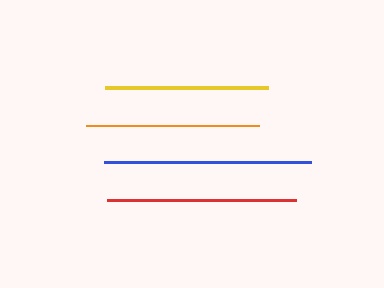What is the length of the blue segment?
The blue segment is approximately 207 pixels long.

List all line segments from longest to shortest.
From longest to shortest: blue, red, orange, yellow.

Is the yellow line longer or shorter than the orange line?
The orange line is longer than the yellow line.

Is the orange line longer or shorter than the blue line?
The blue line is longer than the orange line.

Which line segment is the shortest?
The yellow line is the shortest at approximately 163 pixels.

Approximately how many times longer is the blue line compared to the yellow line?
The blue line is approximately 1.3 times the length of the yellow line.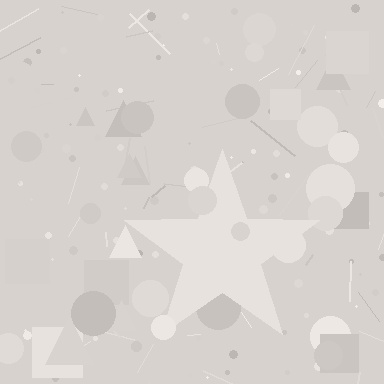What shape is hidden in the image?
A star is hidden in the image.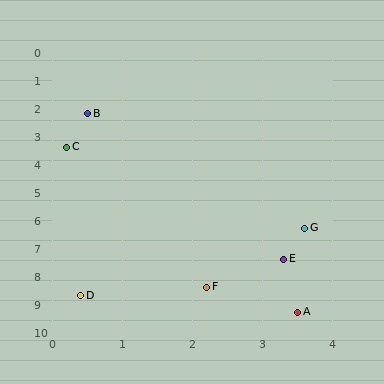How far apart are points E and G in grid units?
Points E and G are about 1.1 grid units apart.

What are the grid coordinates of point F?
Point F is at approximately (2.2, 8.4).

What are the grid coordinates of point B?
Point B is at approximately (0.5, 2.2).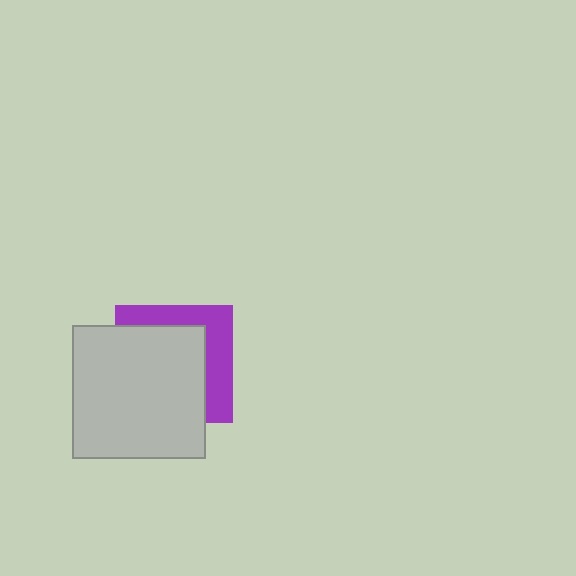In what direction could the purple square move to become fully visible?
The purple square could move toward the upper-right. That would shift it out from behind the light gray square entirely.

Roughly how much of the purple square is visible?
A small part of it is visible (roughly 37%).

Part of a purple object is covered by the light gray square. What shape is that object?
It is a square.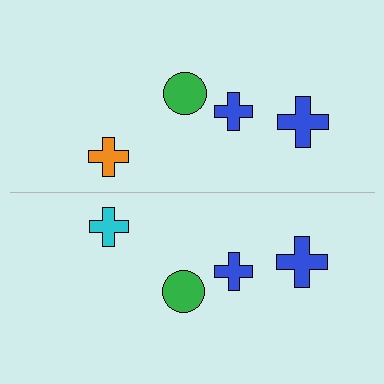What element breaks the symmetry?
The cyan cross on the bottom side breaks the symmetry — its mirror counterpart is orange.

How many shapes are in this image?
There are 8 shapes in this image.